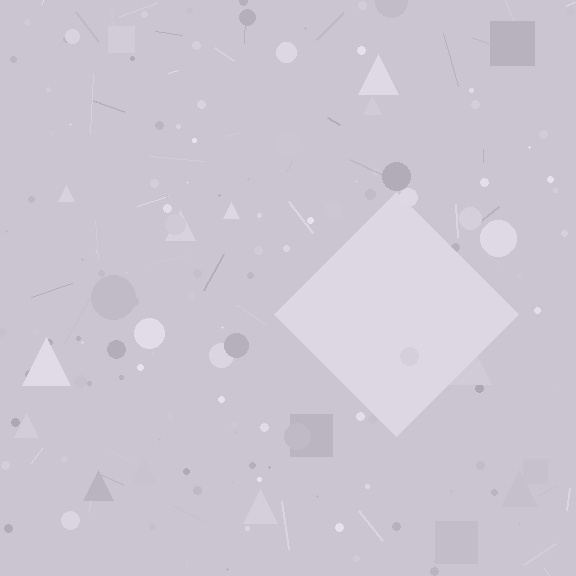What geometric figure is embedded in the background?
A diamond is embedded in the background.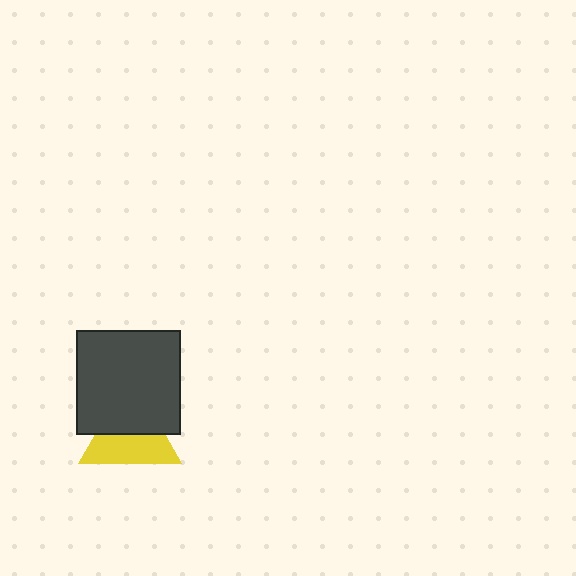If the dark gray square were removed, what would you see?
You would see the complete yellow triangle.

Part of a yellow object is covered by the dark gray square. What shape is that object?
It is a triangle.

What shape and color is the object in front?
The object in front is a dark gray square.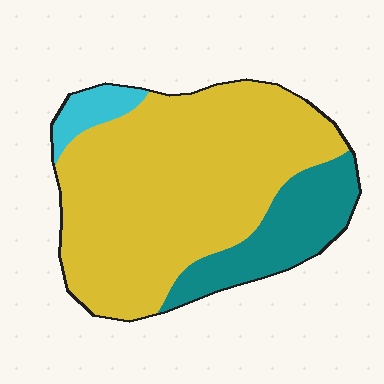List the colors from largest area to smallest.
From largest to smallest: yellow, teal, cyan.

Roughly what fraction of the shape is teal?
Teal covers around 20% of the shape.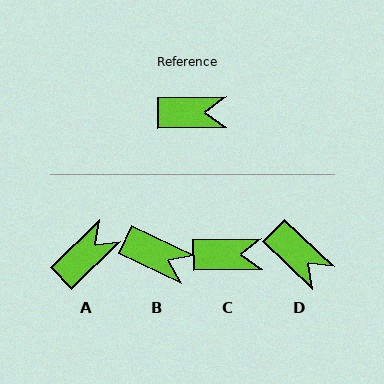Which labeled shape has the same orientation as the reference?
C.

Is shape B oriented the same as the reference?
No, it is off by about 27 degrees.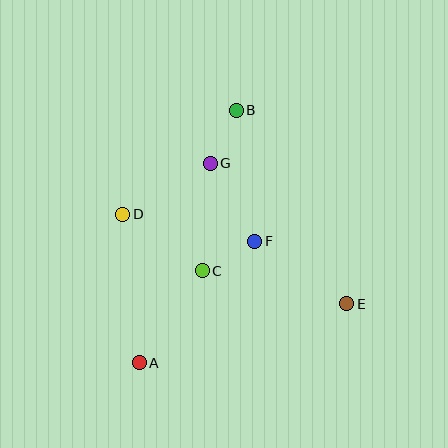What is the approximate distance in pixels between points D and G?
The distance between D and G is approximately 101 pixels.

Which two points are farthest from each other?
Points A and B are farthest from each other.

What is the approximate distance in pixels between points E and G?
The distance between E and G is approximately 196 pixels.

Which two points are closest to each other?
Points B and G are closest to each other.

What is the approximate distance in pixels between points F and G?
The distance between F and G is approximately 90 pixels.